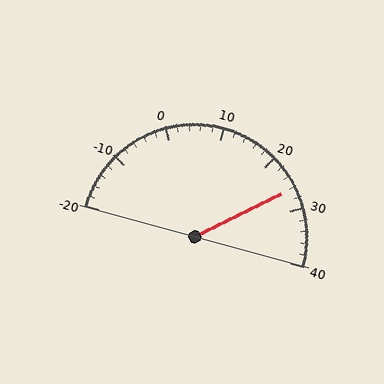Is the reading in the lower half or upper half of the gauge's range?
The reading is in the upper half of the range (-20 to 40).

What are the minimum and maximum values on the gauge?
The gauge ranges from -20 to 40.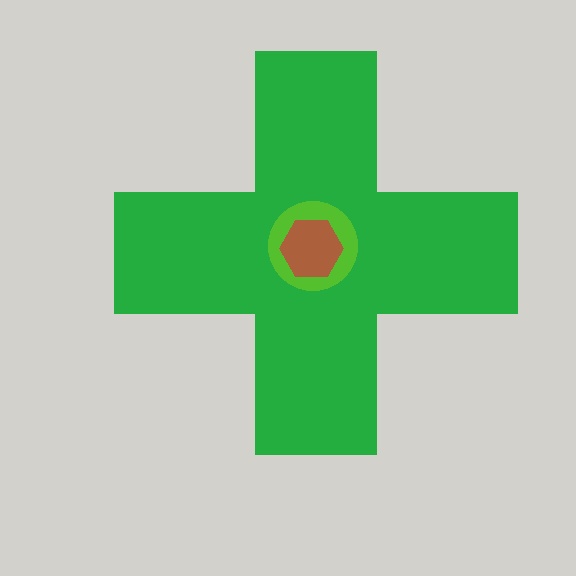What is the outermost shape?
The green cross.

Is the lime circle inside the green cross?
Yes.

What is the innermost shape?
The brown hexagon.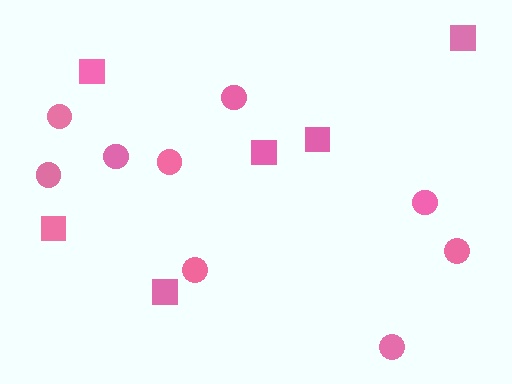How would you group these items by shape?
There are 2 groups: one group of squares (6) and one group of circles (9).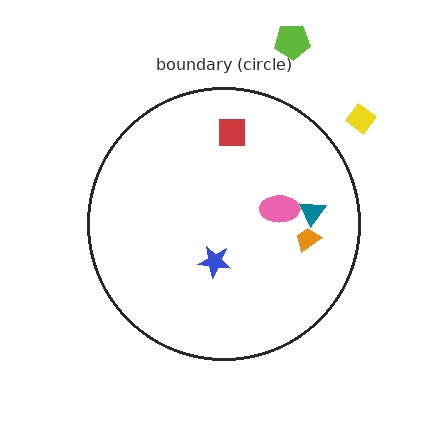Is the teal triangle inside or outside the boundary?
Inside.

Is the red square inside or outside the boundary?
Inside.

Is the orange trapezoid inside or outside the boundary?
Inside.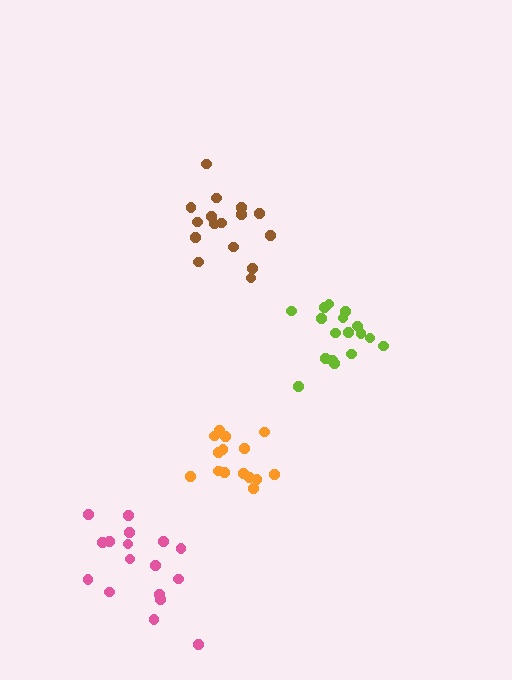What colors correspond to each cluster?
The clusters are colored: brown, orange, lime, pink.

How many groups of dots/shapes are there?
There are 4 groups.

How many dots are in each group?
Group 1: 16 dots, Group 2: 15 dots, Group 3: 17 dots, Group 4: 17 dots (65 total).